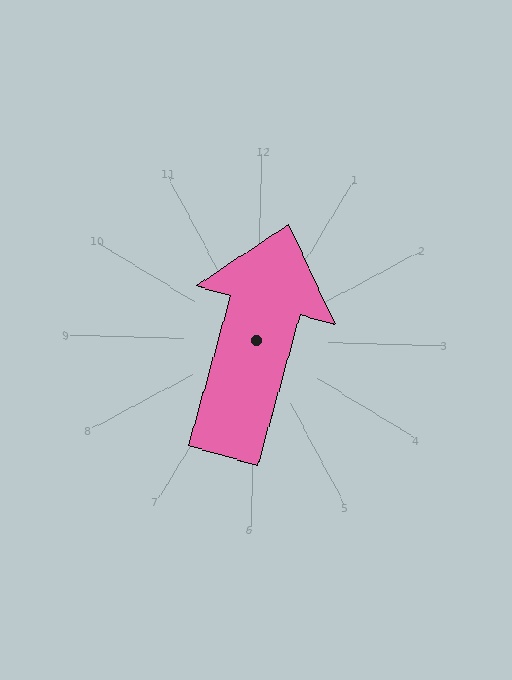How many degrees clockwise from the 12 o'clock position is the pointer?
Approximately 14 degrees.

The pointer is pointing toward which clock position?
Roughly 12 o'clock.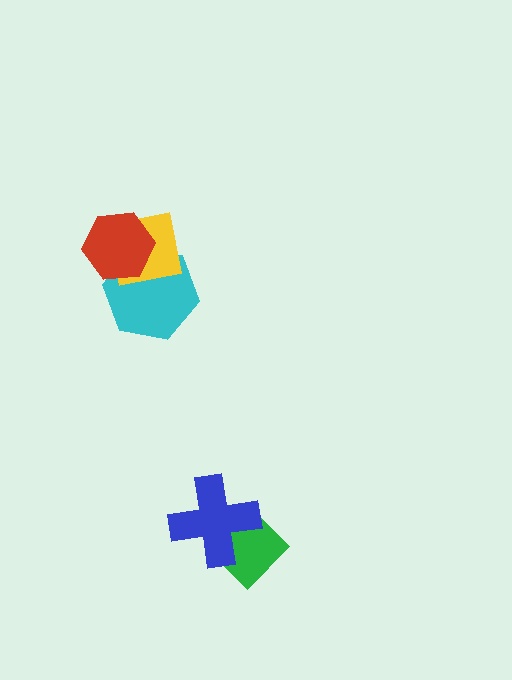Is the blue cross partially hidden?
No, no other shape covers it.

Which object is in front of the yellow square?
The red hexagon is in front of the yellow square.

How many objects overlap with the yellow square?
2 objects overlap with the yellow square.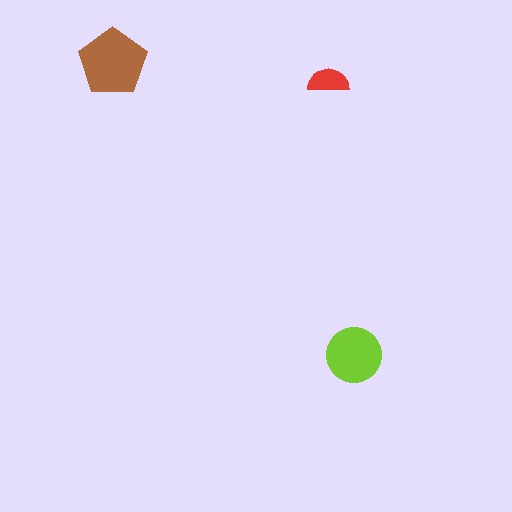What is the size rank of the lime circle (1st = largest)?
2nd.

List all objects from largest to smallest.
The brown pentagon, the lime circle, the red semicircle.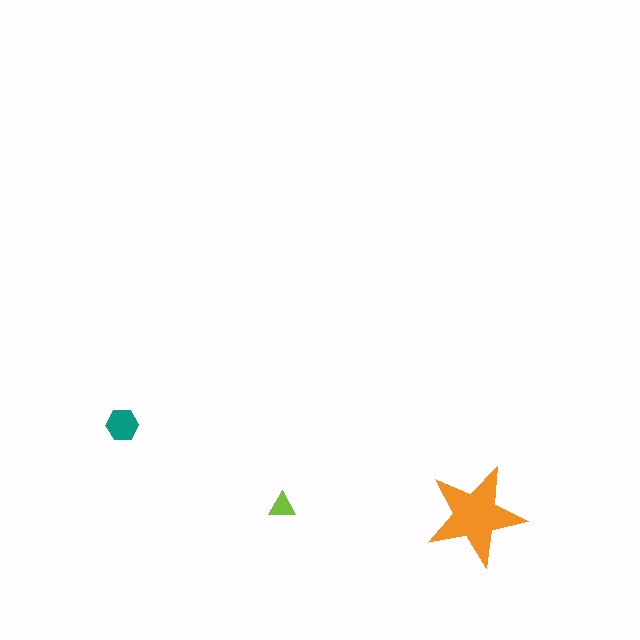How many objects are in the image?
There are 3 objects in the image.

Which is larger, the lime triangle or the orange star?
The orange star.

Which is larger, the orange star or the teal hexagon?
The orange star.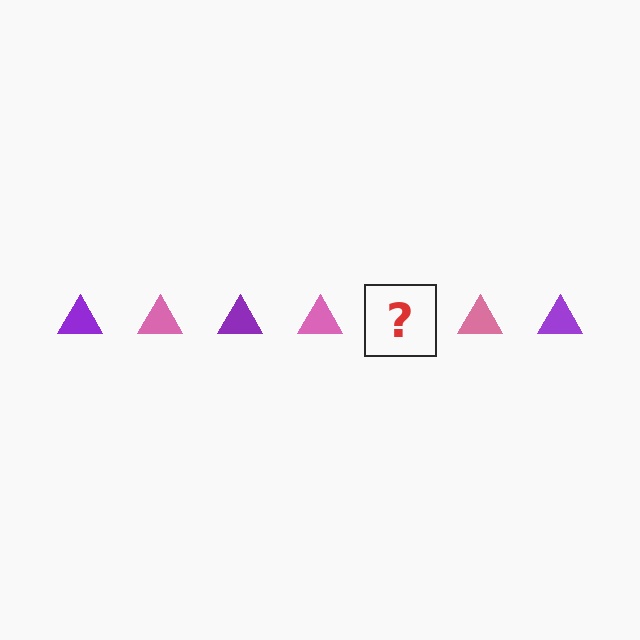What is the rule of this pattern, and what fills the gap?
The rule is that the pattern cycles through purple, pink triangles. The gap should be filled with a purple triangle.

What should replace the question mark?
The question mark should be replaced with a purple triangle.